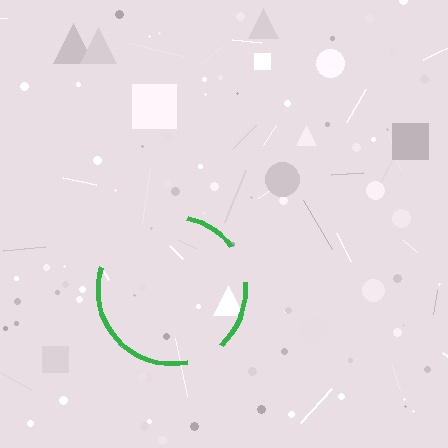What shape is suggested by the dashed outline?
The dashed outline suggests a circle.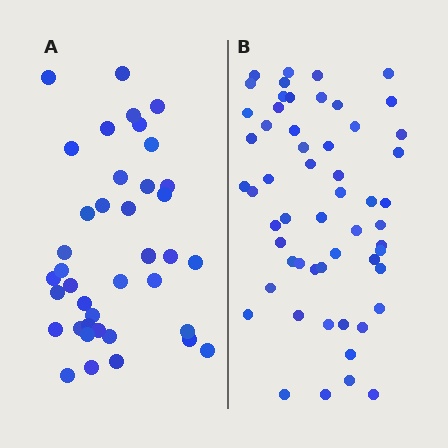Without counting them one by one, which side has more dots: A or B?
Region B (the right region) has more dots.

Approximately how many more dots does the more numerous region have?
Region B has approximately 15 more dots than region A.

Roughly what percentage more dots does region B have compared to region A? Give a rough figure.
About 45% more.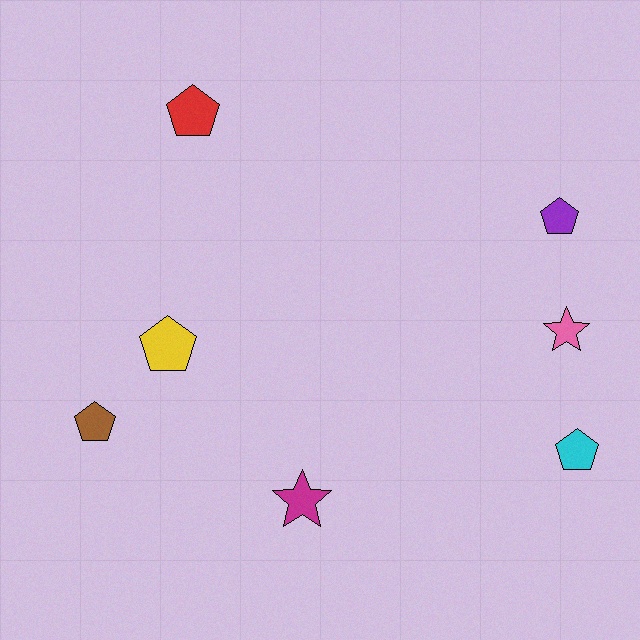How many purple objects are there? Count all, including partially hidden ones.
There is 1 purple object.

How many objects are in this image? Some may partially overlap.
There are 7 objects.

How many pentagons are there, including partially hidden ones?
There are 5 pentagons.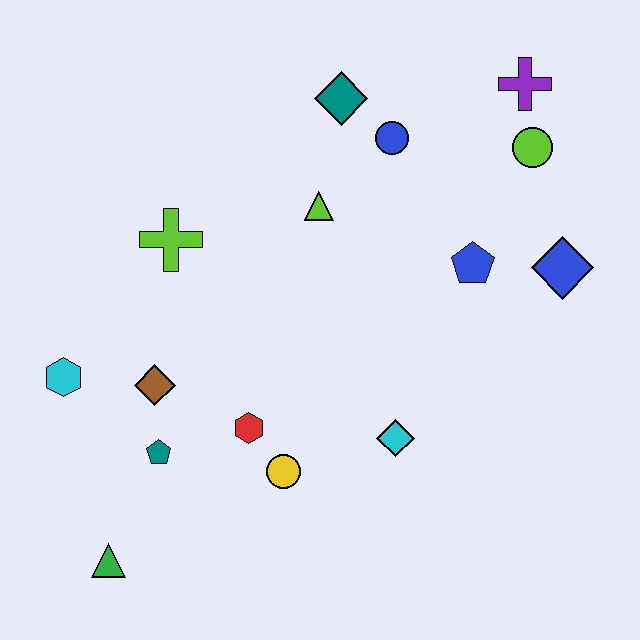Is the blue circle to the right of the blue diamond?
No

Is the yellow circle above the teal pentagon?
No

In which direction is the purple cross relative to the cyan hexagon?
The purple cross is to the right of the cyan hexagon.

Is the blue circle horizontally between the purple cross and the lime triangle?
Yes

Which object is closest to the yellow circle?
The red hexagon is closest to the yellow circle.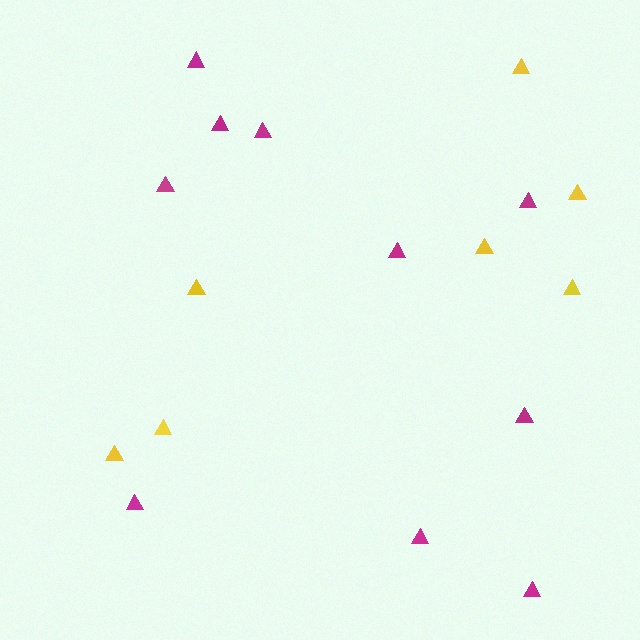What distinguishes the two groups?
There are 2 groups: one group of yellow triangles (7) and one group of magenta triangles (10).